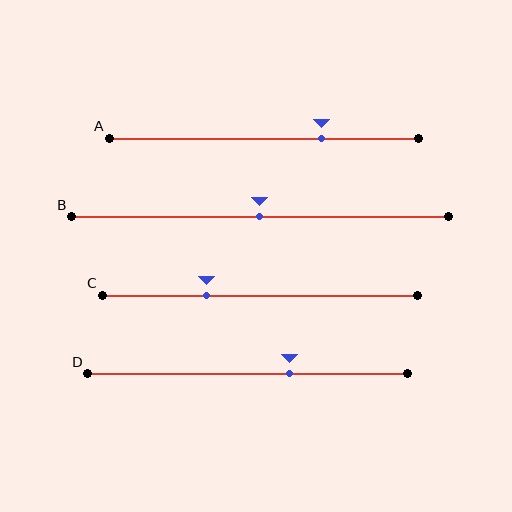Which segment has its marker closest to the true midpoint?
Segment B has its marker closest to the true midpoint.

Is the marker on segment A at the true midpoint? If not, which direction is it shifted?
No, the marker on segment A is shifted to the right by about 18% of the segment length.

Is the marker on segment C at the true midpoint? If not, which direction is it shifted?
No, the marker on segment C is shifted to the left by about 17% of the segment length.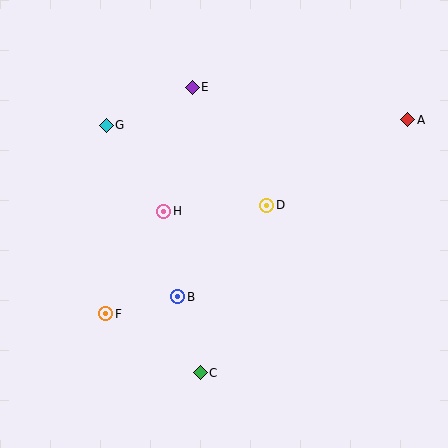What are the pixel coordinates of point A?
Point A is at (408, 120).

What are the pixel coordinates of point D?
Point D is at (267, 205).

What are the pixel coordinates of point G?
Point G is at (106, 125).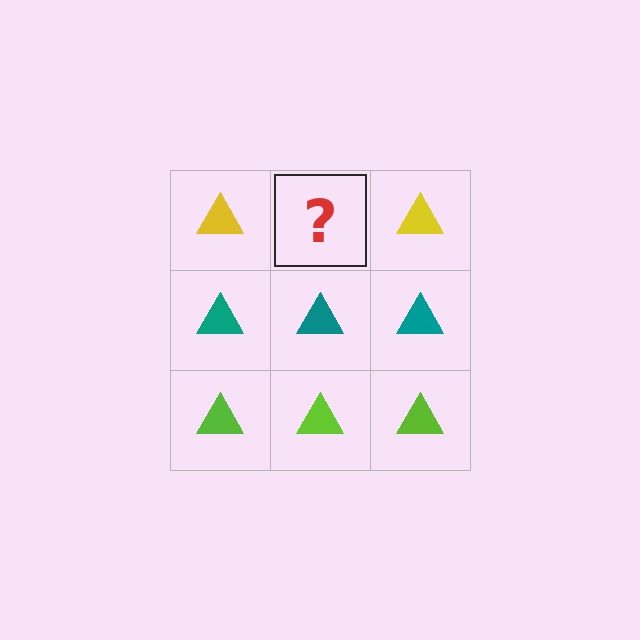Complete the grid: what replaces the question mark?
The question mark should be replaced with a yellow triangle.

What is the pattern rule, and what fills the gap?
The rule is that each row has a consistent color. The gap should be filled with a yellow triangle.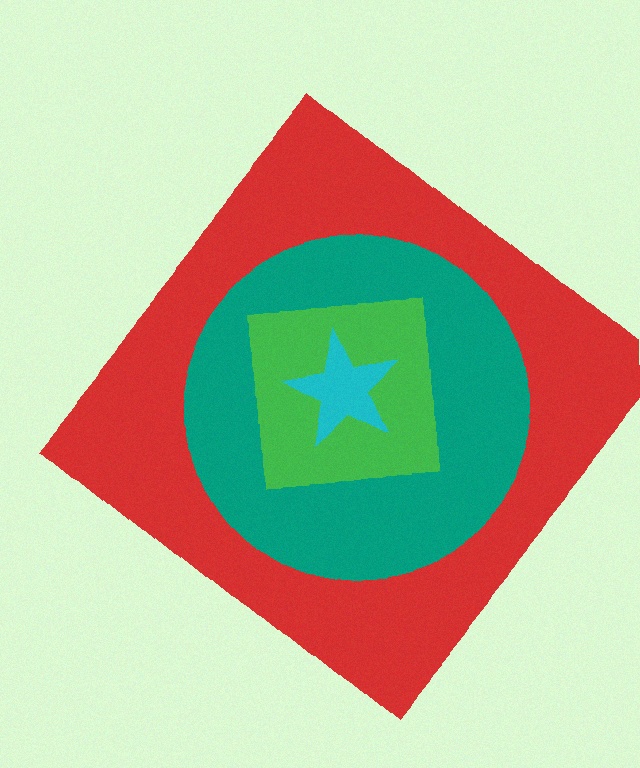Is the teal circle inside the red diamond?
Yes.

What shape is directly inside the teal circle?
The green square.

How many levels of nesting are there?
4.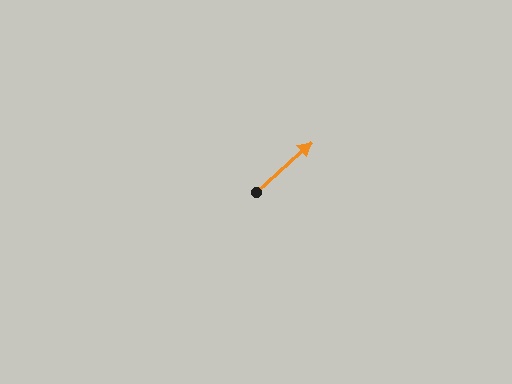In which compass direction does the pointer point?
Northeast.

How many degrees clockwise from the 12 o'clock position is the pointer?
Approximately 48 degrees.